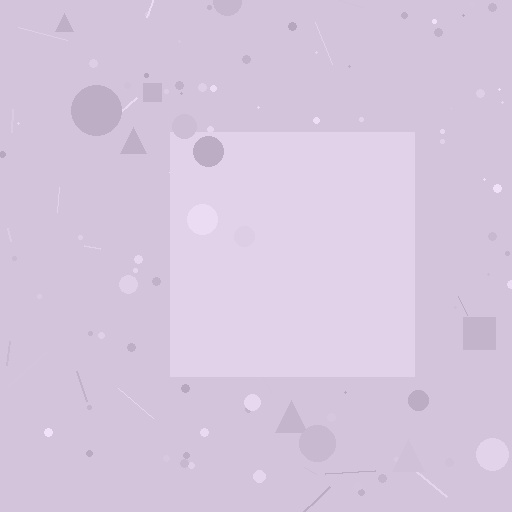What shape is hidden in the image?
A square is hidden in the image.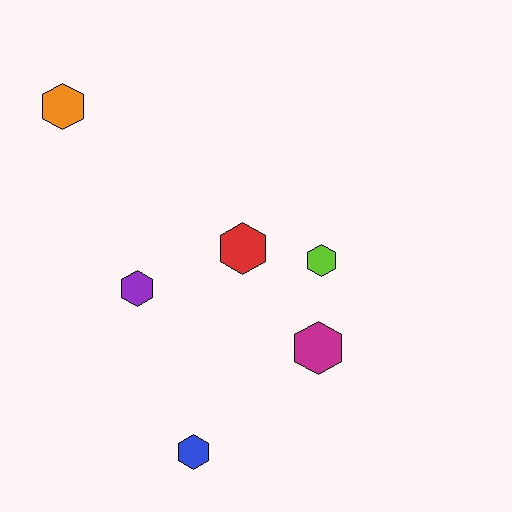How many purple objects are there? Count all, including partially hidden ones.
There is 1 purple object.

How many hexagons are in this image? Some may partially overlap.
There are 6 hexagons.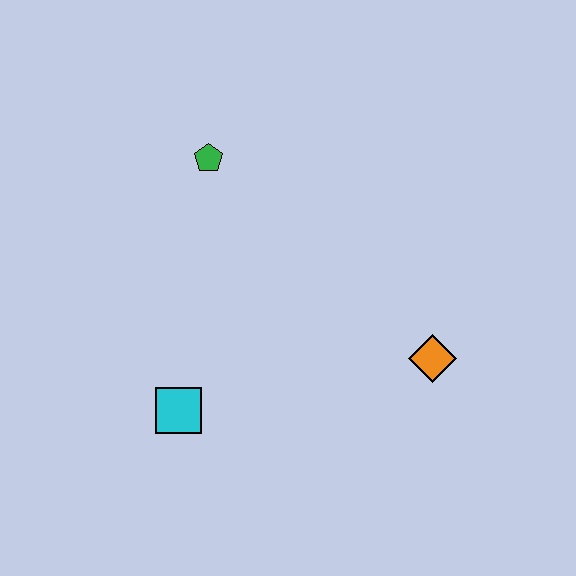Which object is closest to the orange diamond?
The cyan square is closest to the orange diamond.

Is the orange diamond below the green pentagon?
Yes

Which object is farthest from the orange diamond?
The green pentagon is farthest from the orange diamond.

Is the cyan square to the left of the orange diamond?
Yes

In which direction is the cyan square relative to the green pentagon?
The cyan square is below the green pentagon.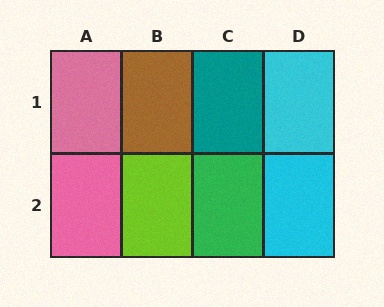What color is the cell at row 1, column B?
Brown.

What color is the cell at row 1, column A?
Pink.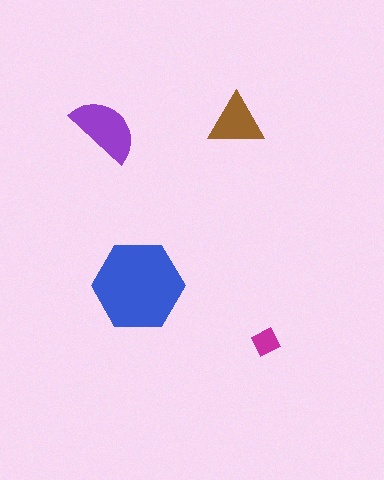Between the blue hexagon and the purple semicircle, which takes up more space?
The blue hexagon.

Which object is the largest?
The blue hexagon.